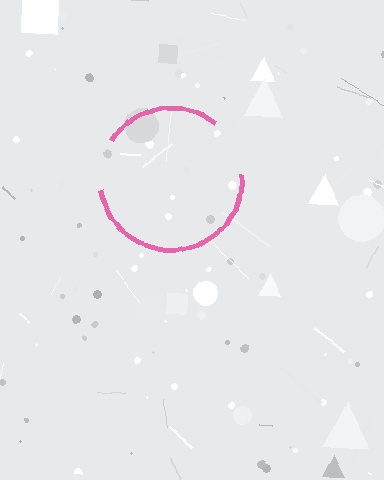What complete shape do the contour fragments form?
The contour fragments form a circle.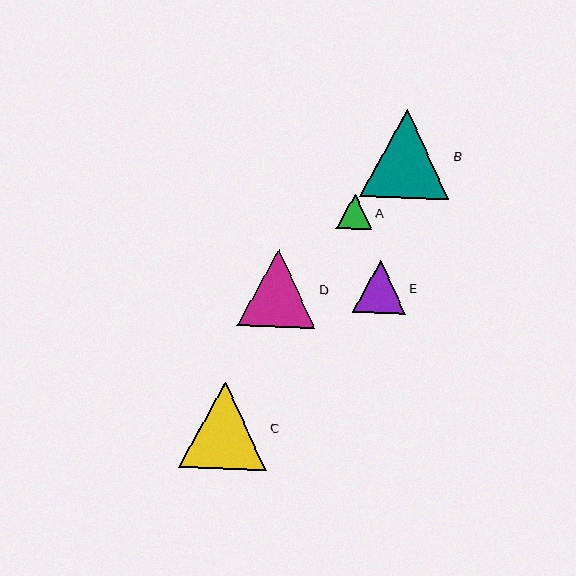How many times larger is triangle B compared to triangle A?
Triangle B is approximately 2.5 times the size of triangle A.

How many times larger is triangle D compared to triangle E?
Triangle D is approximately 1.5 times the size of triangle E.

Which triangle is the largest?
Triangle B is the largest with a size of approximately 89 pixels.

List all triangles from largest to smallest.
From largest to smallest: B, C, D, E, A.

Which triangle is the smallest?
Triangle A is the smallest with a size of approximately 35 pixels.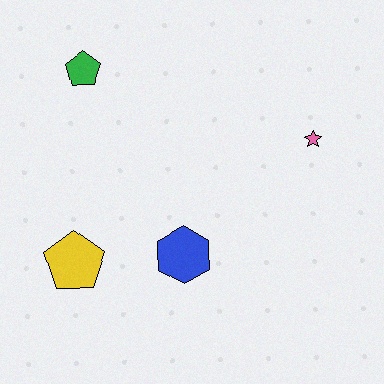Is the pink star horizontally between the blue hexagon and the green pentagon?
No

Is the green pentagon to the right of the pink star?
No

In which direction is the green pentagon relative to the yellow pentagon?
The green pentagon is above the yellow pentagon.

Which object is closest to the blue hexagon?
The yellow pentagon is closest to the blue hexagon.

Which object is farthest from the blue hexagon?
The green pentagon is farthest from the blue hexagon.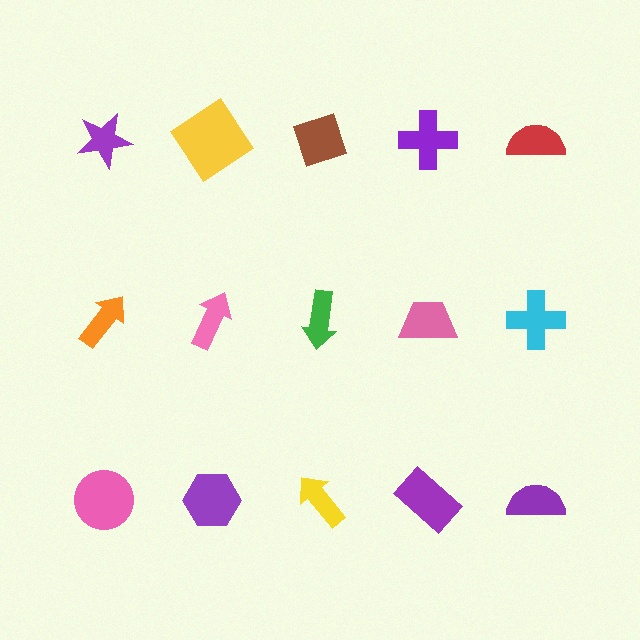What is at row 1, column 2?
A yellow diamond.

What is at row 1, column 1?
A purple star.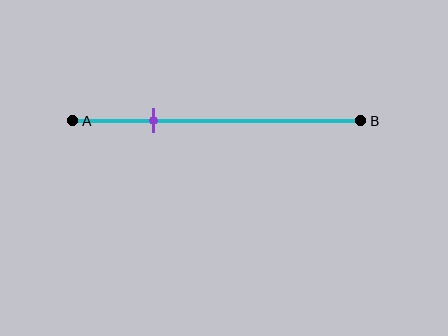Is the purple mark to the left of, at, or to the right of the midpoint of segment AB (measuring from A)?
The purple mark is to the left of the midpoint of segment AB.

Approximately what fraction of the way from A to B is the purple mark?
The purple mark is approximately 30% of the way from A to B.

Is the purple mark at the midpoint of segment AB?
No, the mark is at about 30% from A, not at the 50% midpoint.